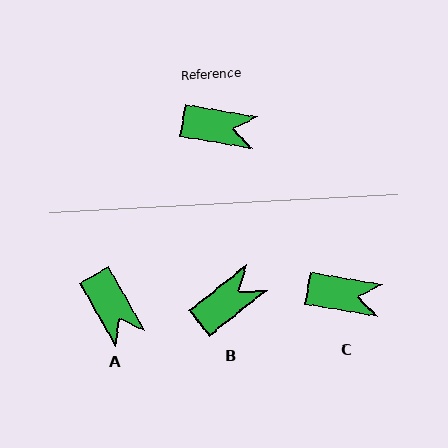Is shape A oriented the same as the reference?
No, it is off by about 51 degrees.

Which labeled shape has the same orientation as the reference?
C.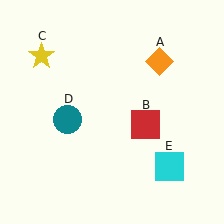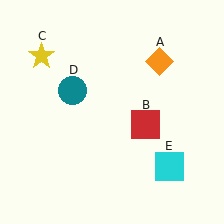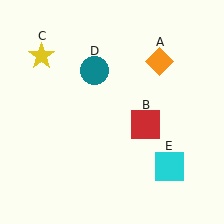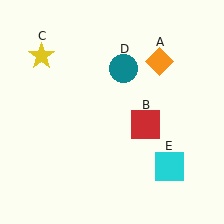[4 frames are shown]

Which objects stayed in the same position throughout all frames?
Orange diamond (object A) and red square (object B) and yellow star (object C) and cyan square (object E) remained stationary.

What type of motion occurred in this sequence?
The teal circle (object D) rotated clockwise around the center of the scene.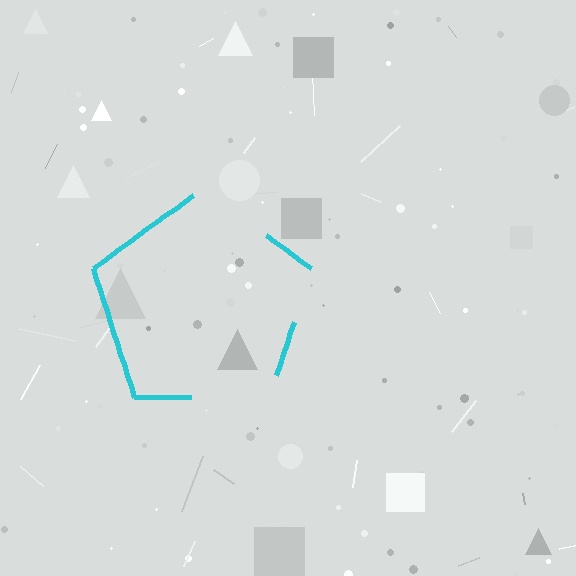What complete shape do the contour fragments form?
The contour fragments form a pentagon.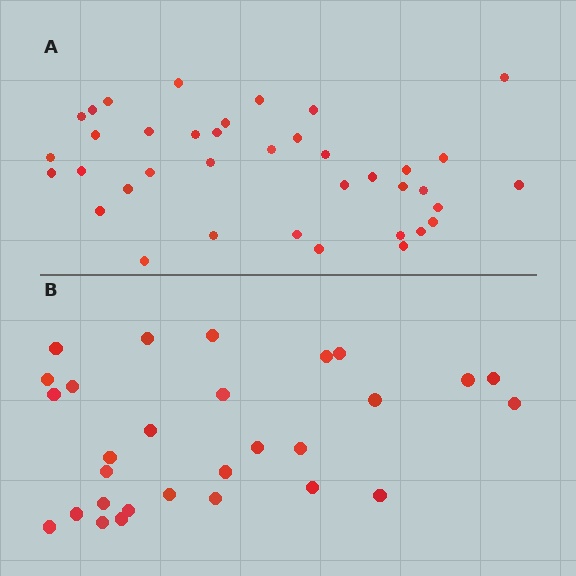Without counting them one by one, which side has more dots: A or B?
Region A (the top region) has more dots.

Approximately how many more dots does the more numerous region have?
Region A has roughly 8 or so more dots than region B.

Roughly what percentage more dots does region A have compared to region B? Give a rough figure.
About 30% more.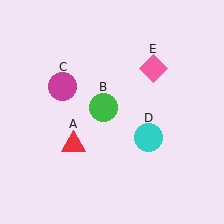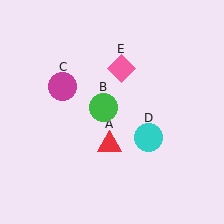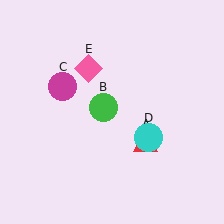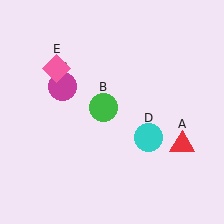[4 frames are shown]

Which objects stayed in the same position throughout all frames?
Green circle (object B) and magenta circle (object C) and cyan circle (object D) remained stationary.